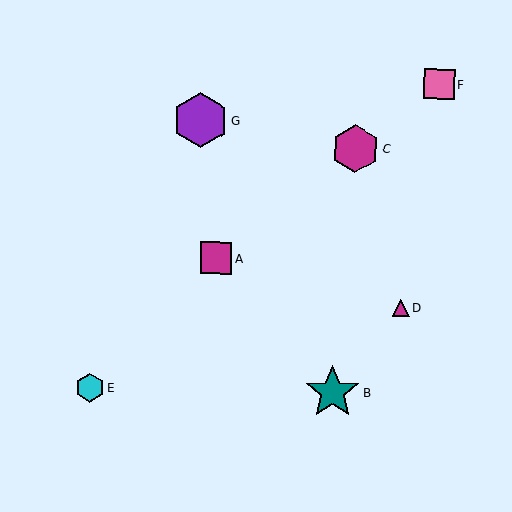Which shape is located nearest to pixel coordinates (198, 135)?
The purple hexagon (labeled G) at (200, 120) is nearest to that location.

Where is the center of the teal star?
The center of the teal star is at (332, 392).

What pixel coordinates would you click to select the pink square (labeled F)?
Click at (439, 84) to select the pink square F.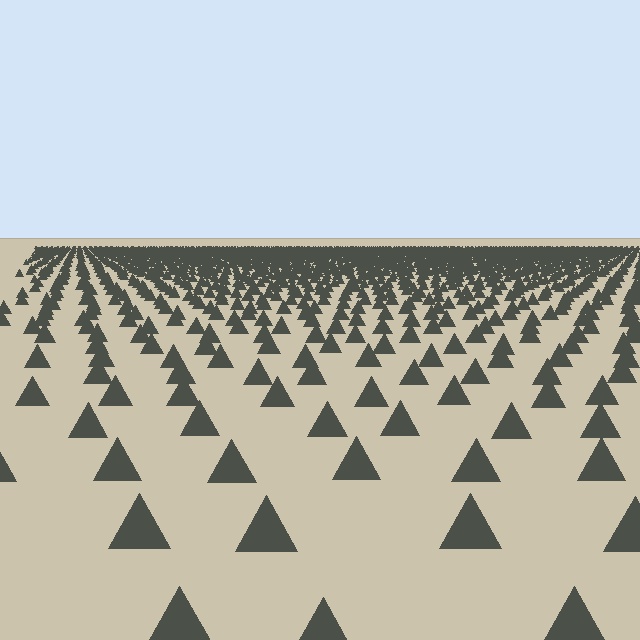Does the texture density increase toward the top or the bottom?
Density increases toward the top.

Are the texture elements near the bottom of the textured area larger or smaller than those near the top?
Larger. Near the bottom, elements are closer to the viewer and appear at a bigger on-screen size.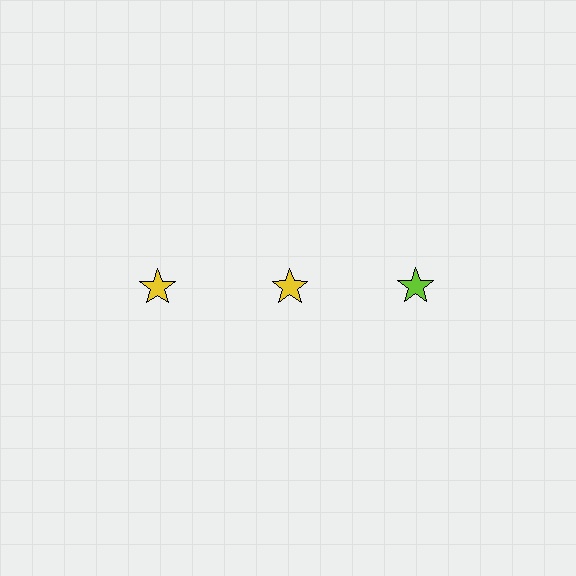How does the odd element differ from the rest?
It has a different color: lime instead of yellow.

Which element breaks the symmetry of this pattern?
The lime star in the top row, center column breaks the symmetry. All other shapes are yellow stars.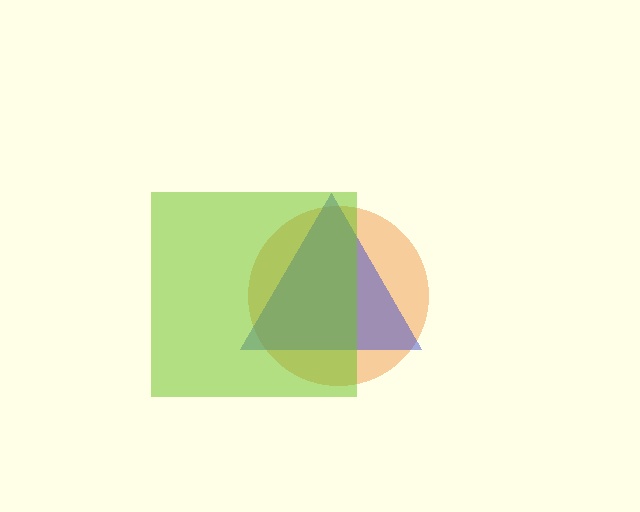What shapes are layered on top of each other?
The layered shapes are: an orange circle, a blue triangle, a lime square.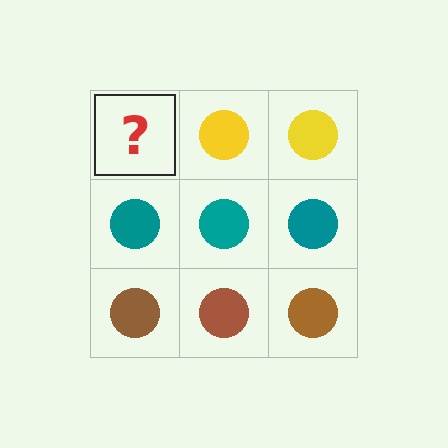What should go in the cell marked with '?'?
The missing cell should contain a yellow circle.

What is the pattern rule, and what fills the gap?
The rule is that each row has a consistent color. The gap should be filled with a yellow circle.